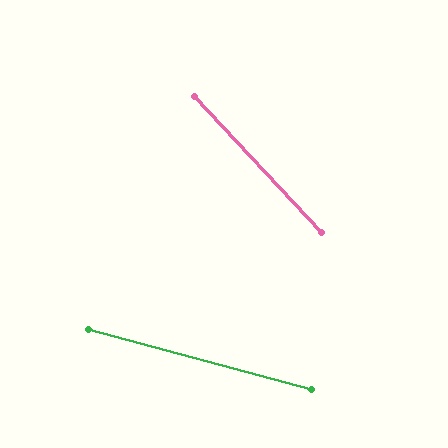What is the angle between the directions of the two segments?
Approximately 32 degrees.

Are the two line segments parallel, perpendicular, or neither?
Neither parallel nor perpendicular — they differ by about 32°.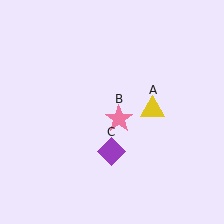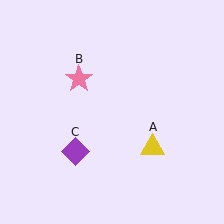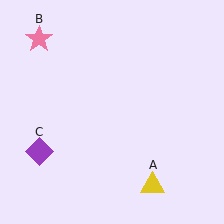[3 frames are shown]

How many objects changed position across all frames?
3 objects changed position: yellow triangle (object A), pink star (object B), purple diamond (object C).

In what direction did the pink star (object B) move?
The pink star (object B) moved up and to the left.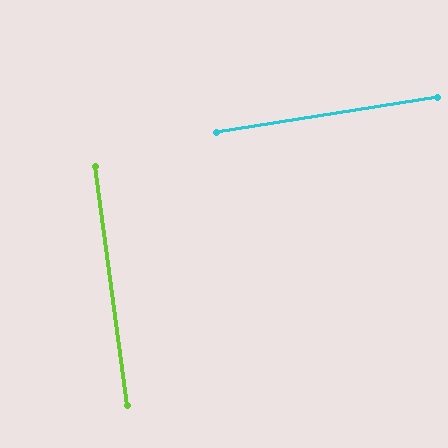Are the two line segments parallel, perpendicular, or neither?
Perpendicular — they meet at approximately 89°.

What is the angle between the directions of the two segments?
Approximately 89 degrees.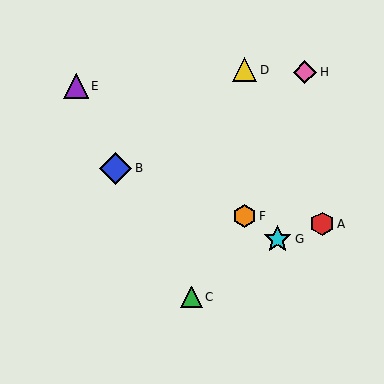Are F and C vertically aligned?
No, F is at x≈245 and C is at x≈191.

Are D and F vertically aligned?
Yes, both are at x≈245.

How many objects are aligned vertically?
2 objects (D, F) are aligned vertically.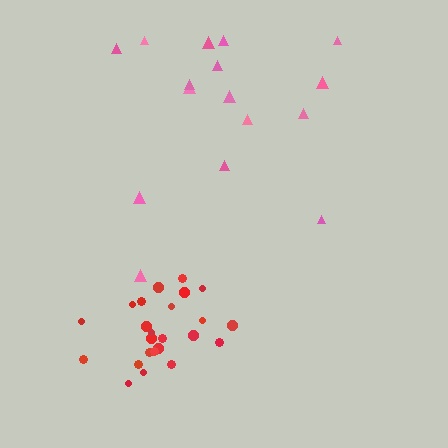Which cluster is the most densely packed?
Red.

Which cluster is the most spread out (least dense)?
Pink.